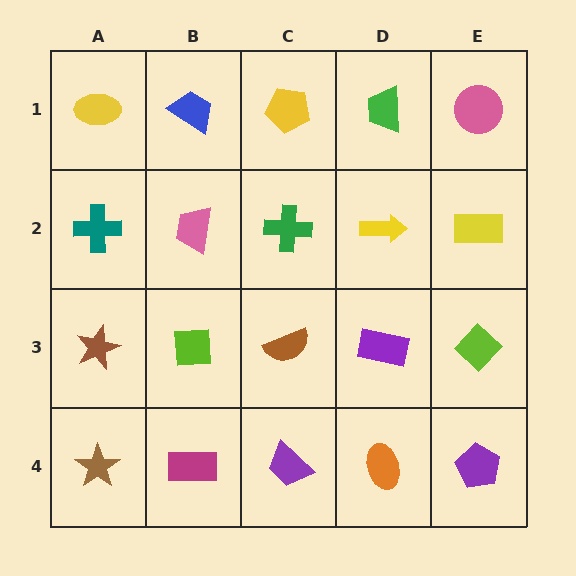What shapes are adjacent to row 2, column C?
A yellow pentagon (row 1, column C), a brown semicircle (row 3, column C), a pink trapezoid (row 2, column B), a yellow arrow (row 2, column D).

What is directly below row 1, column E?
A yellow rectangle.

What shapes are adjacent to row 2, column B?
A blue trapezoid (row 1, column B), a lime square (row 3, column B), a teal cross (row 2, column A), a green cross (row 2, column C).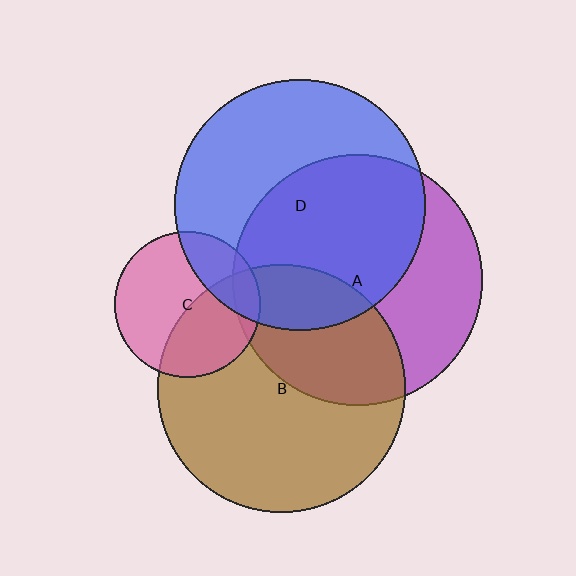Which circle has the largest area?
Circle D (blue).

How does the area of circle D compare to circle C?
Approximately 3.0 times.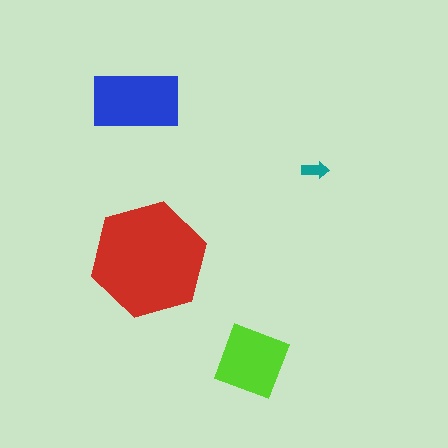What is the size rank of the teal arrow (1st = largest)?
4th.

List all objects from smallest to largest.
The teal arrow, the lime square, the blue rectangle, the red hexagon.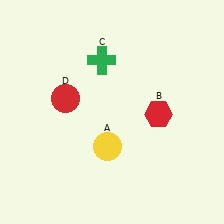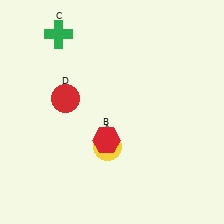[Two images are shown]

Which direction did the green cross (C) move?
The green cross (C) moved left.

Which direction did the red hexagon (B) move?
The red hexagon (B) moved left.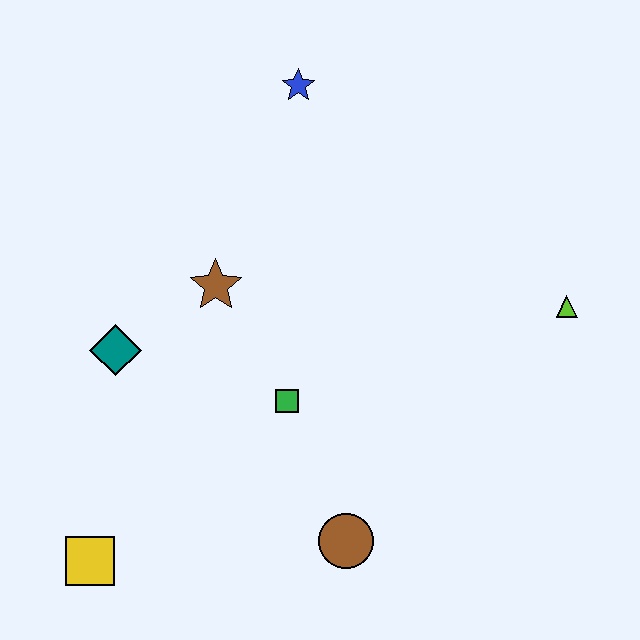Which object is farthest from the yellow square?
The lime triangle is farthest from the yellow square.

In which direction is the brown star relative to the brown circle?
The brown star is above the brown circle.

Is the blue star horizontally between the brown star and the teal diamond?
No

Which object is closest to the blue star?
The brown star is closest to the blue star.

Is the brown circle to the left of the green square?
No